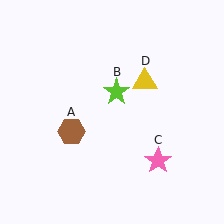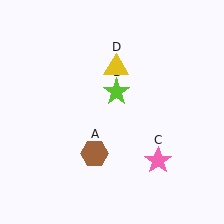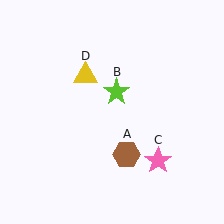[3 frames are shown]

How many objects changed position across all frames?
2 objects changed position: brown hexagon (object A), yellow triangle (object D).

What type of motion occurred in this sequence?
The brown hexagon (object A), yellow triangle (object D) rotated counterclockwise around the center of the scene.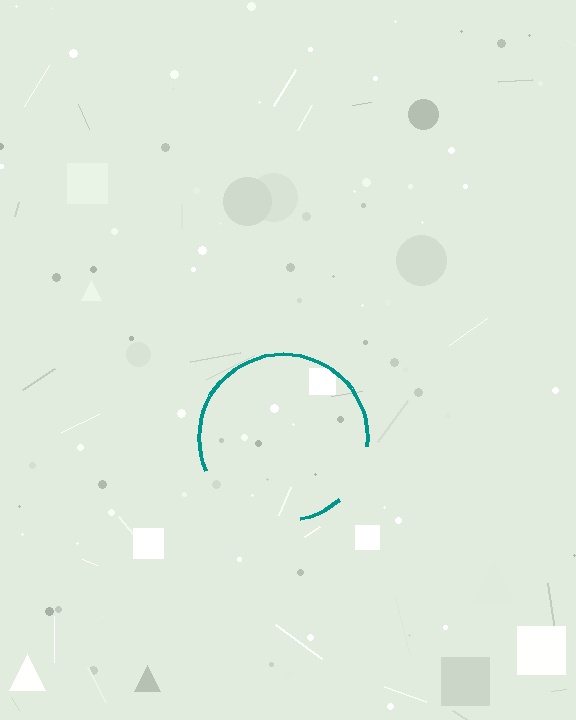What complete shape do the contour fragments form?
The contour fragments form a circle.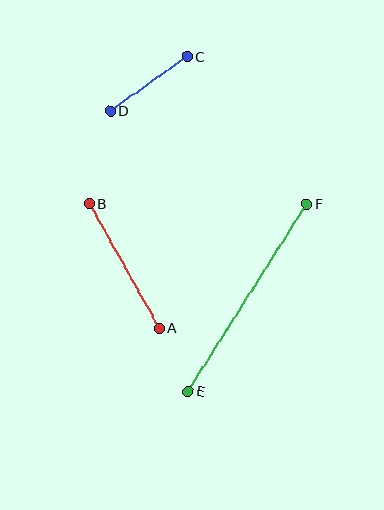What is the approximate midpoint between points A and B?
The midpoint is at approximately (124, 266) pixels.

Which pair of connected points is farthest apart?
Points E and F are farthest apart.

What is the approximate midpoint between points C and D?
The midpoint is at approximately (149, 84) pixels.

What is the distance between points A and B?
The distance is approximately 142 pixels.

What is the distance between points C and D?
The distance is approximately 95 pixels.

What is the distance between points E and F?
The distance is approximately 222 pixels.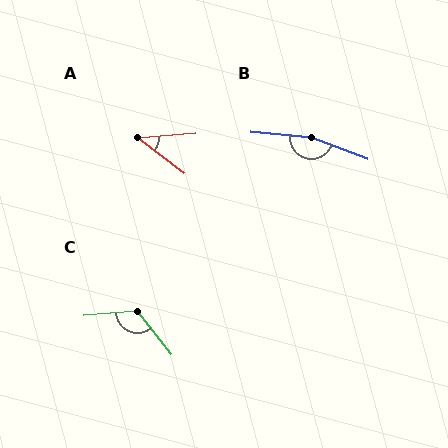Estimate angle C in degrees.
Approximately 123 degrees.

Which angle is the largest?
B, at approximately 165 degrees.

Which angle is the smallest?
A, at approximately 43 degrees.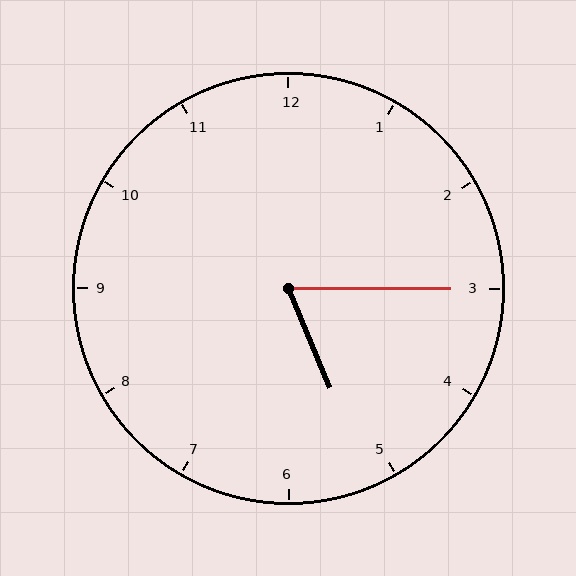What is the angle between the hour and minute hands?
Approximately 68 degrees.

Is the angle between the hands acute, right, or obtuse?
It is acute.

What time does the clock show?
5:15.